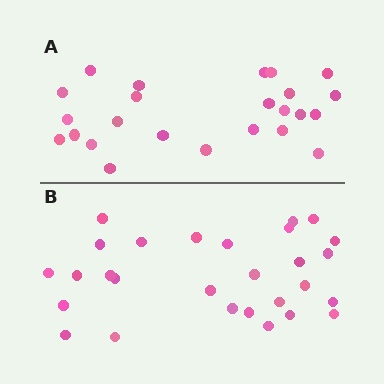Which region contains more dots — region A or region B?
Region B (the bottom region) has more dots.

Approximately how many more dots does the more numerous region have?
Region B has about 4 more dots than region A.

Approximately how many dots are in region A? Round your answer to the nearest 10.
About 20 dots. (The exact count is 24, which rounds to 20.)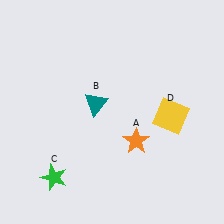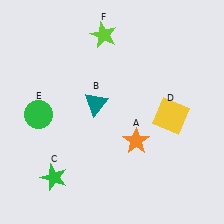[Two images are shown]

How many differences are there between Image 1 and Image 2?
There are 2 differences between the two images.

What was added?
A green circle (E), a lime star (F) were added in Image 2.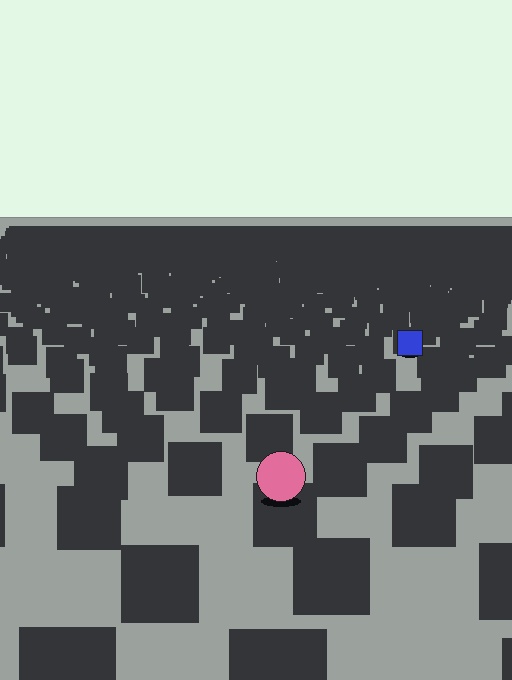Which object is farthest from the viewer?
The blue square is farthest from the viewer. It appears smaller and the ground texture around it is denser.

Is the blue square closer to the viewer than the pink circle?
No. The pink circle is closer — you can tell from the texture gradient: the ground texture is coarser near it.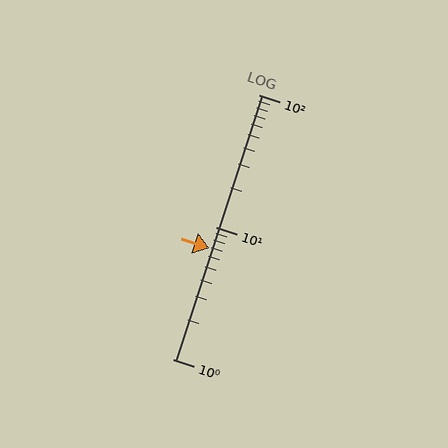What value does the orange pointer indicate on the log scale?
The pointer indicates approximately 6.9.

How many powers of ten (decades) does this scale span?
The scale spans 2 decades, from 1 to 100.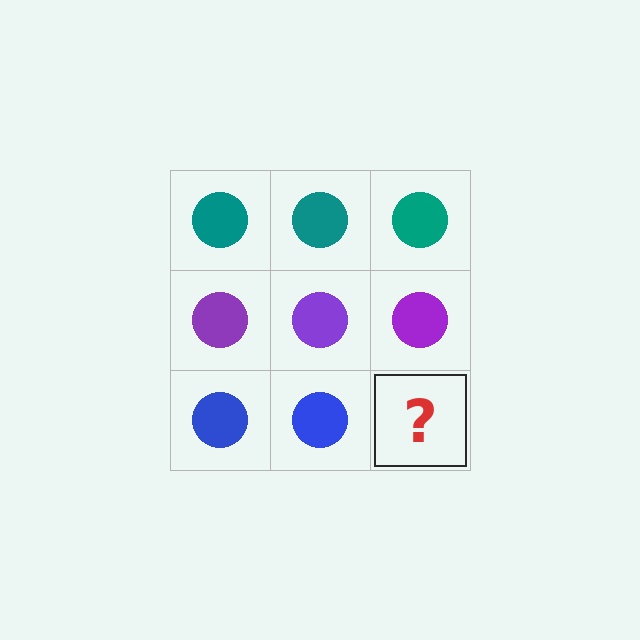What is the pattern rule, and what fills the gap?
The rule is that each row has a consistent color. The gap should be filled with a blue circle.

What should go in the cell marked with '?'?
The missing cell should contain a blue circle.